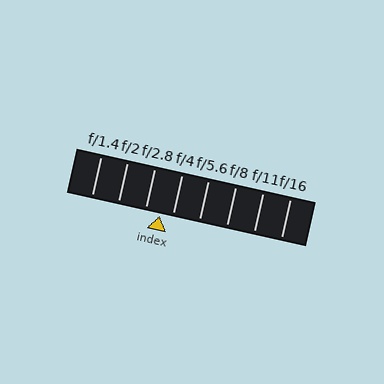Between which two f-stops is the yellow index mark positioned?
The index mark is between f/2.8 and f/4.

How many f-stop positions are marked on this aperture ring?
There are 8 f-stop positions marked.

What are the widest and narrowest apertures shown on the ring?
The widest aperture shown is f/1.4 and the narrowest is f/16.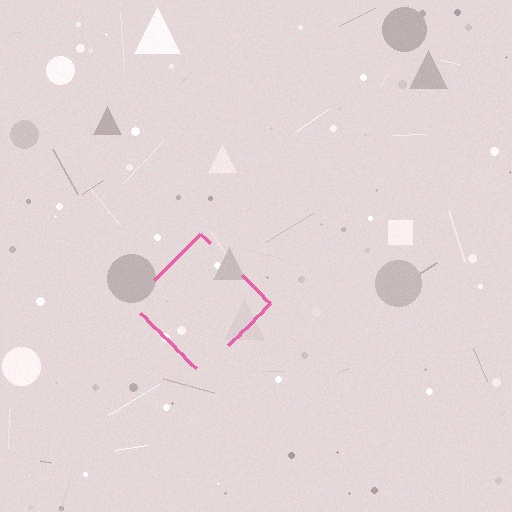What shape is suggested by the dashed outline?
The dashed outline suggests a diamond.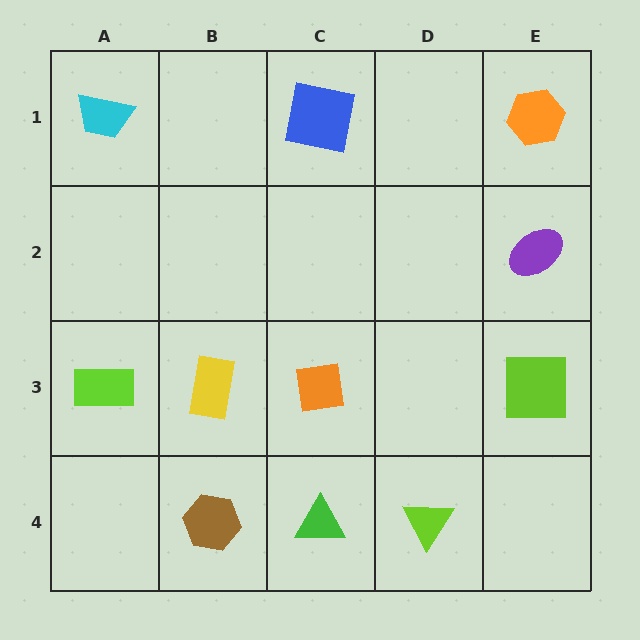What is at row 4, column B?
A brown hexagon.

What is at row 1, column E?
An orange hexagon.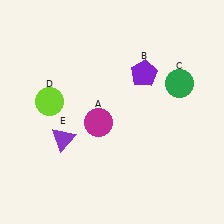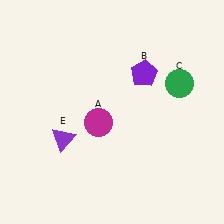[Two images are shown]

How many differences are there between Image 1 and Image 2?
There is 1 difference between the two images.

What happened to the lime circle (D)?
The lime circle (D) was removed in Image 2. It was in the top-left area of Image 1.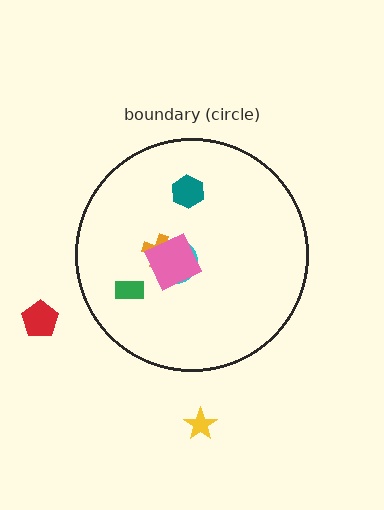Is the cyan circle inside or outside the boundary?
Inside.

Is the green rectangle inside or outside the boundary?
Inside.